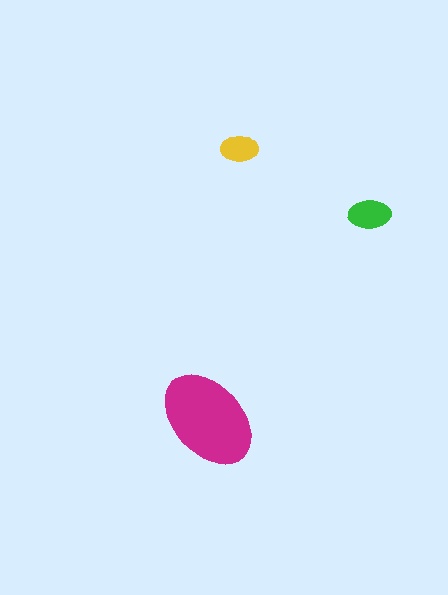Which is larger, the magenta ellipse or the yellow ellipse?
The magenta one.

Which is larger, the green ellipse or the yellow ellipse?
The green one.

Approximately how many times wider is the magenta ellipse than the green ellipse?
About 2.5 times wider.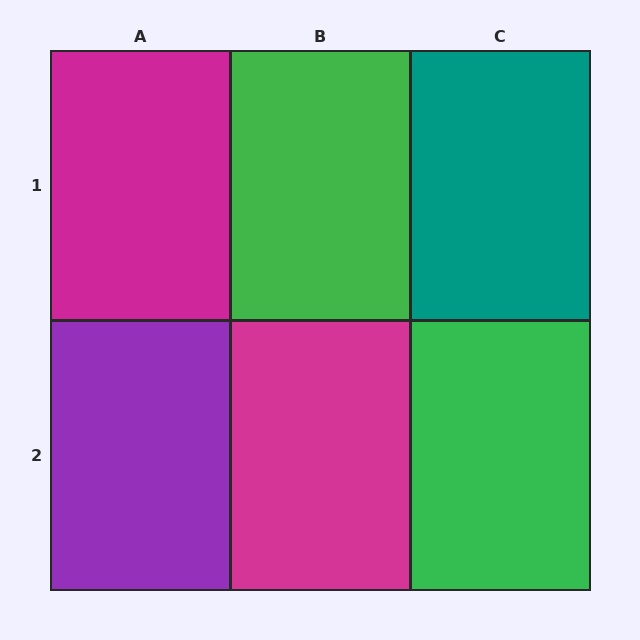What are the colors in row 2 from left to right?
Purple, magenta, green.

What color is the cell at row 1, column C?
Teal.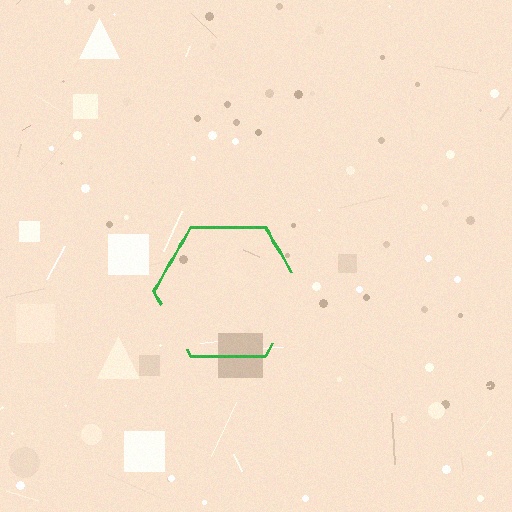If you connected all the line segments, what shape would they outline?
They would outline a hexagon.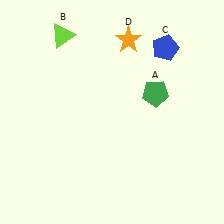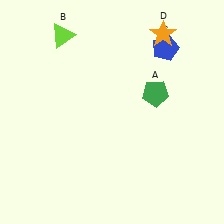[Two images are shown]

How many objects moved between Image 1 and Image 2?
1 object moved between the two images.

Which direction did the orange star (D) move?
The orange star (D) moved right.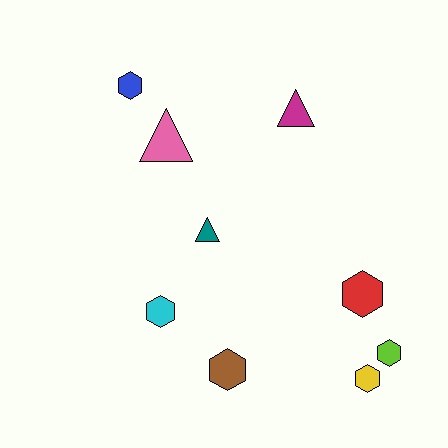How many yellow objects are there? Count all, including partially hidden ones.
There is 1 yellow object.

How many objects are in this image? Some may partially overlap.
There are 9 objects.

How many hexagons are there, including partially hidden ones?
There are 6 hexagons.